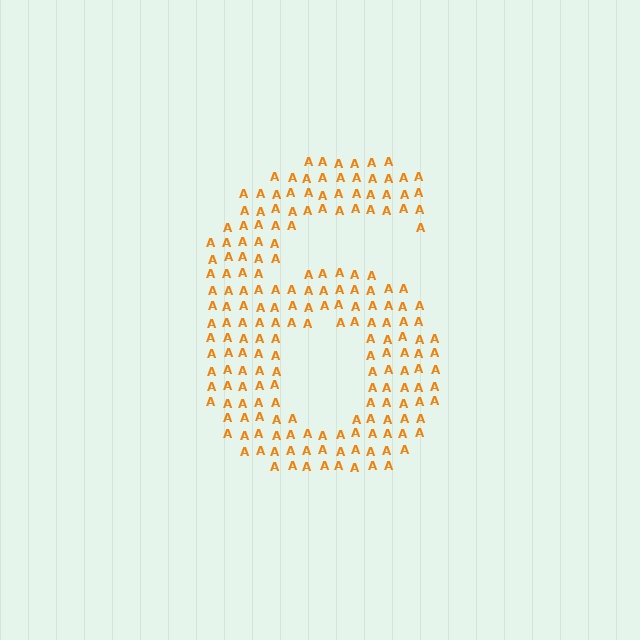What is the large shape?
The large shape is the digit 6.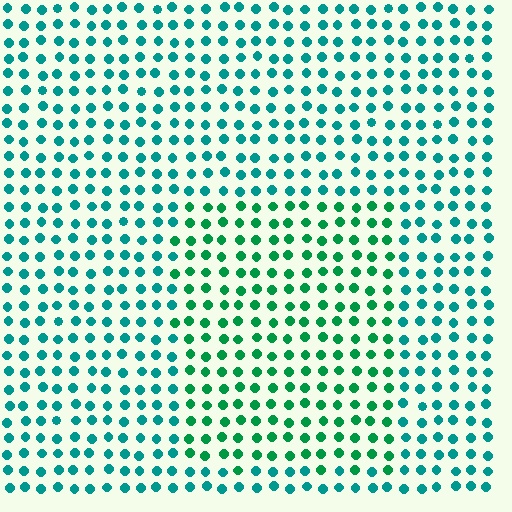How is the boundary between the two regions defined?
The boundary is defined purely by a slight shift in hue (about 30 degrees). Spacing, size, and orientation are identical on both sides.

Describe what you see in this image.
The image is filled with small teal elements in a uniform arrangement. A rectangle-shaped region is visible where the elements are tinted to a slightly different hue, forming a subtle color boundary.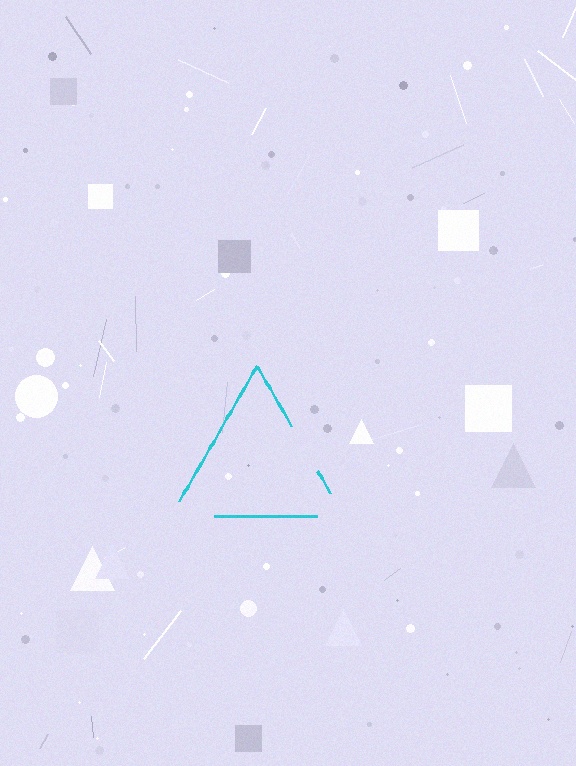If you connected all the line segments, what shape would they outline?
They would outline a triangle.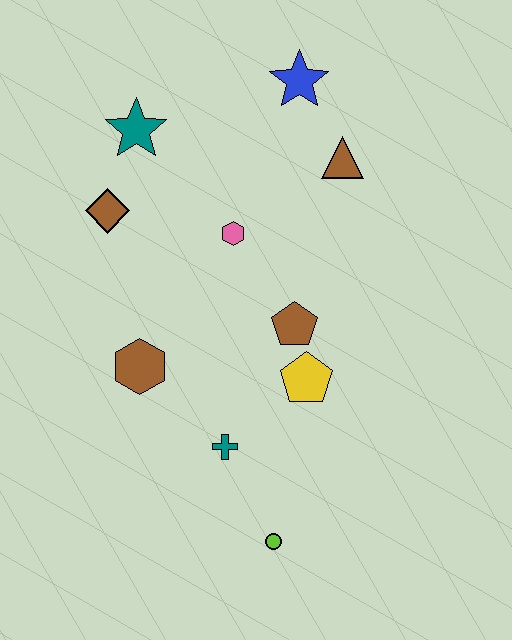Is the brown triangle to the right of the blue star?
Yes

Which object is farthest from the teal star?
The lime circle is farthest from the teal star.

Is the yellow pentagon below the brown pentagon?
Yes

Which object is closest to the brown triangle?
The blue star is closest to the brown triangle.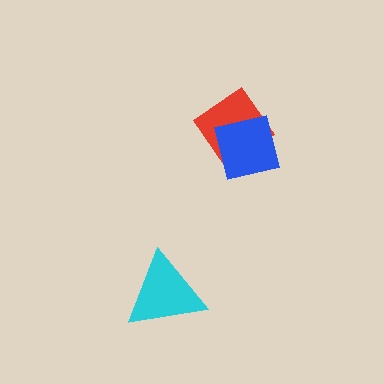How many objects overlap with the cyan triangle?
0 objects overlap with the cyan triangle.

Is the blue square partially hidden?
No, no other shape covers it.